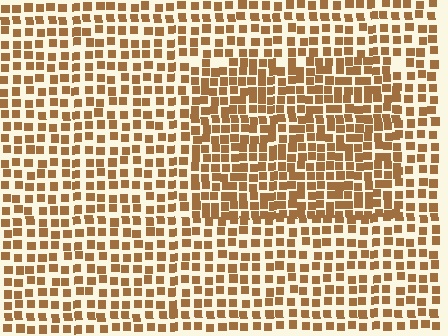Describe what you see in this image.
The image contains small brown elements arranged at two different densities. A rectangle-shaped region is visible where the elements are more densely packed than the surrounding area.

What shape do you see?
I see a rectangle.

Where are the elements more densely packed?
The elements are more densely packed inside the rectangle boundary.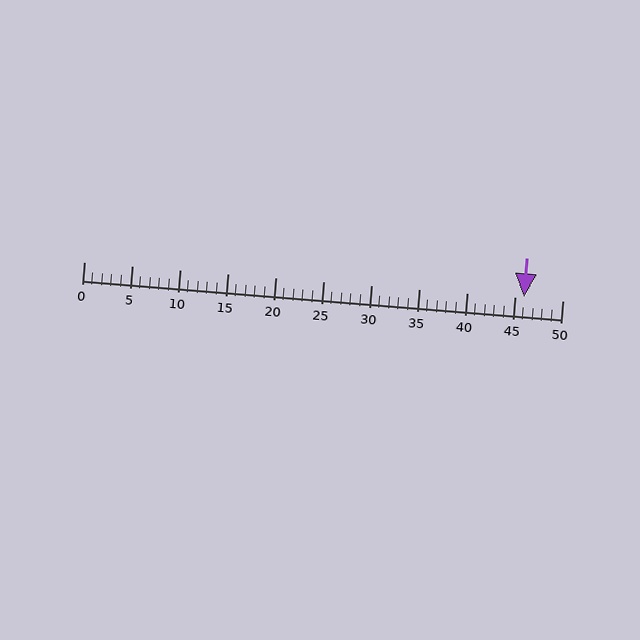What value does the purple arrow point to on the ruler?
The purple arrow points to approximately 46.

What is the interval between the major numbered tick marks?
The major tick marks are spaced 5 units apart.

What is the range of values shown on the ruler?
The ruler shows values from 0 to 50.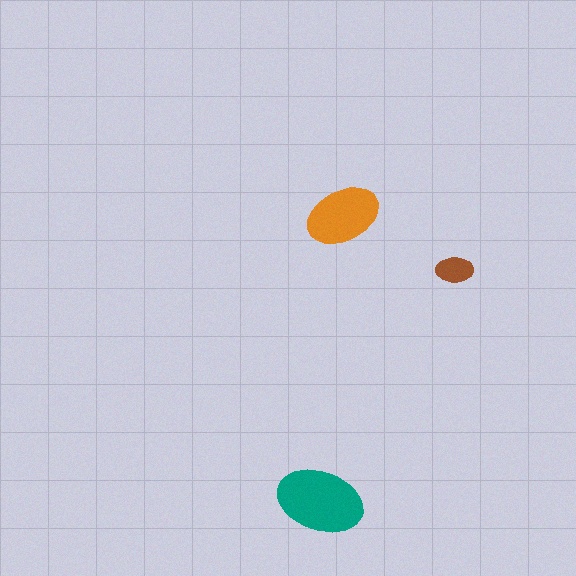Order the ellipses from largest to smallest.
the teal one, the orange one, the brown one.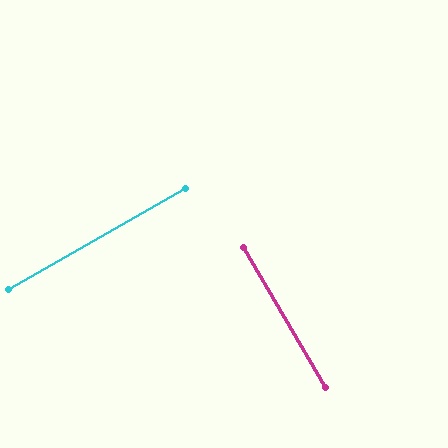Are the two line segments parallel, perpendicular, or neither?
Perpendicular — they meet at approximately 89°.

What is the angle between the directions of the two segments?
Approximately 89 degrees.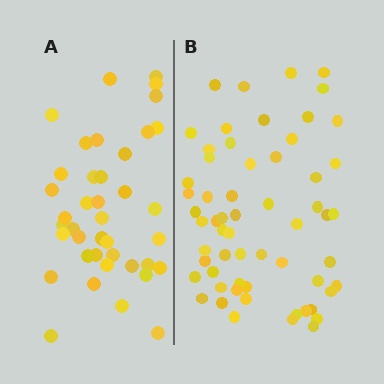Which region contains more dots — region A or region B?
Region B (the right region) has more dots.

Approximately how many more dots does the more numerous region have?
Region B has approximately 20 more dots than region A.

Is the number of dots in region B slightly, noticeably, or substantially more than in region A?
Region B has substantially more. The ratio is roughly 1.5 to 1.